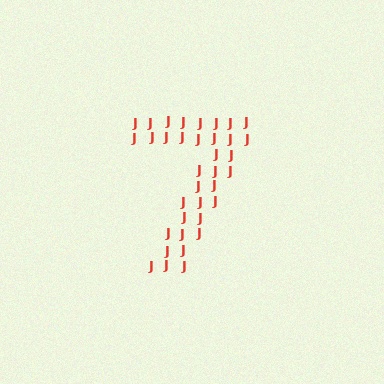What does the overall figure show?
The overall figure shows the digit 7.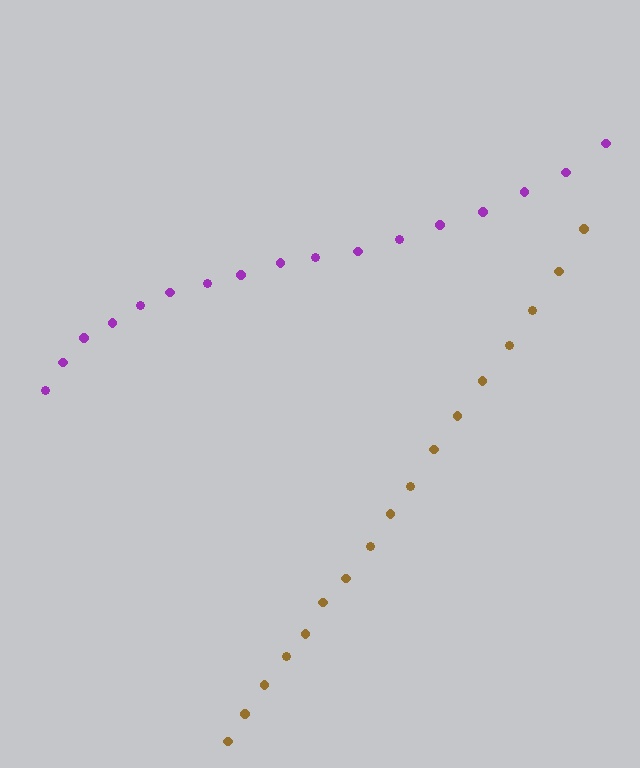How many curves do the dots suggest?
There are 2 distinct paths.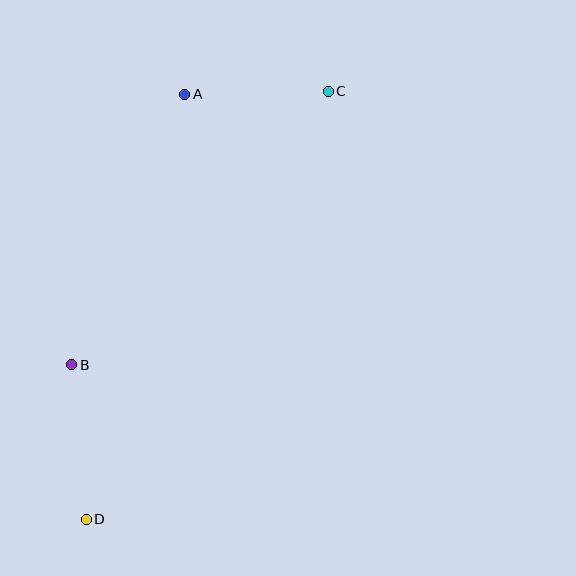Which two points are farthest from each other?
Points C and D are farthest from each other.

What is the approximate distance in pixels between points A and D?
The distance between A and D is approximately 436 pixels.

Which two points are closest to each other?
Points A and C are closest to each other.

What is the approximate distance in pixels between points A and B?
The distance between A and B is approximately 293 pixels.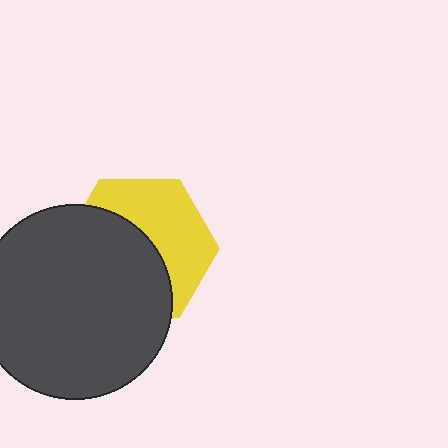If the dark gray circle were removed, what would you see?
You would see the complete yellow hexagon.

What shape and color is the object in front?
The object in front is a dark gray circle.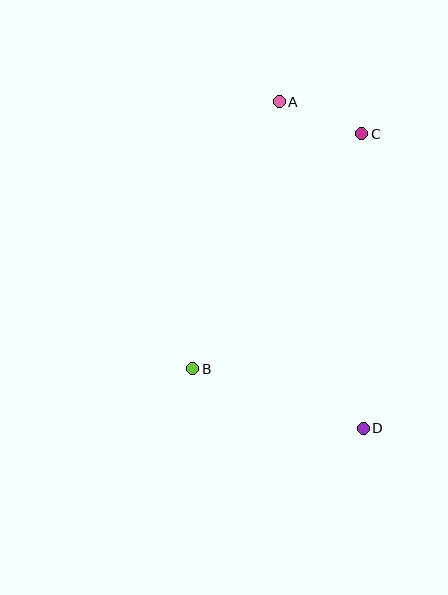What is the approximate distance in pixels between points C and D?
The distance between C and D is approximately 295 pixels.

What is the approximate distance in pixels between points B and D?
The distance between B and D is approximately 180 pixels.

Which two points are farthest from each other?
Points A and D are farthest from each other.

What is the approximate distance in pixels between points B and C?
The distance between B and C is approximately 290 pixels.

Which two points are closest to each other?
Points A and C are closest to each other.